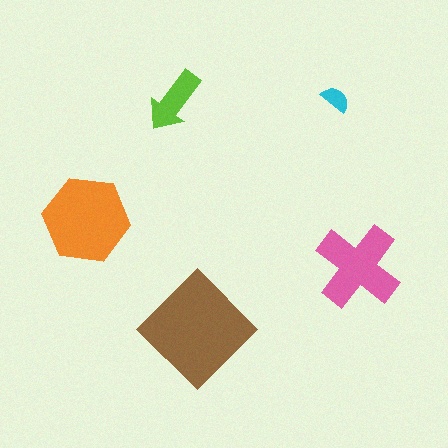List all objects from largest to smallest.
The brown diamond, the orange hexagon, the pink cross, the lime arrow, the cyan semicircle.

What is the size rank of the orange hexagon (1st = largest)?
2nd.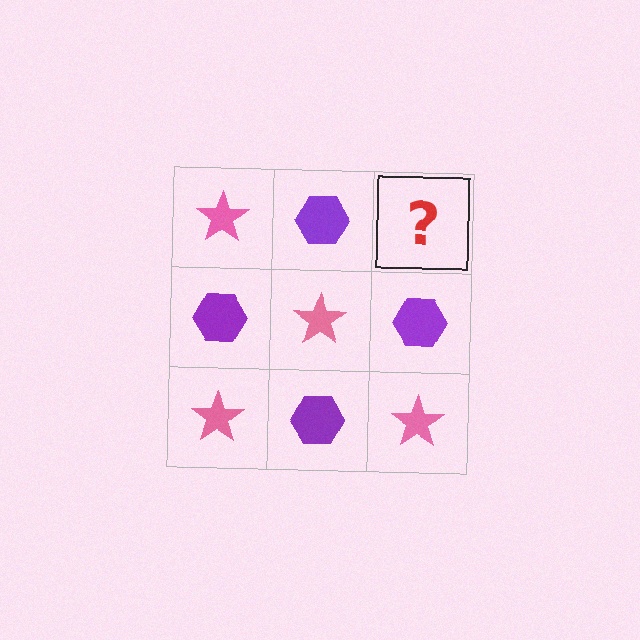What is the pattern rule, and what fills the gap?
The rule is that it alternates pink star and purple hexagon in a checkerboard pattern. The gap should be filled with a pink star.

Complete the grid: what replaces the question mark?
The question mark should be replaced with a pink star.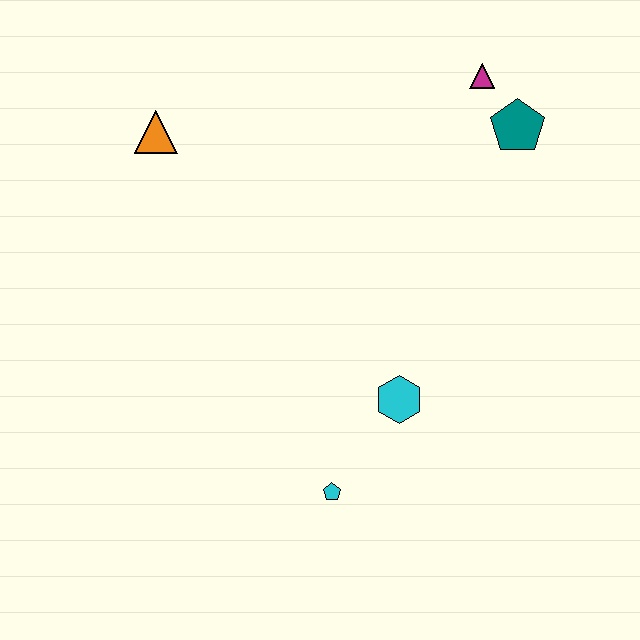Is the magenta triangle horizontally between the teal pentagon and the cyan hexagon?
Yes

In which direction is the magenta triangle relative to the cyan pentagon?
The magenta triangle is above the cyan pentagon.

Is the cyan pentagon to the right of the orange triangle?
Yes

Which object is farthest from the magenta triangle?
The cyan pentagon is farthest from the magenta triangle.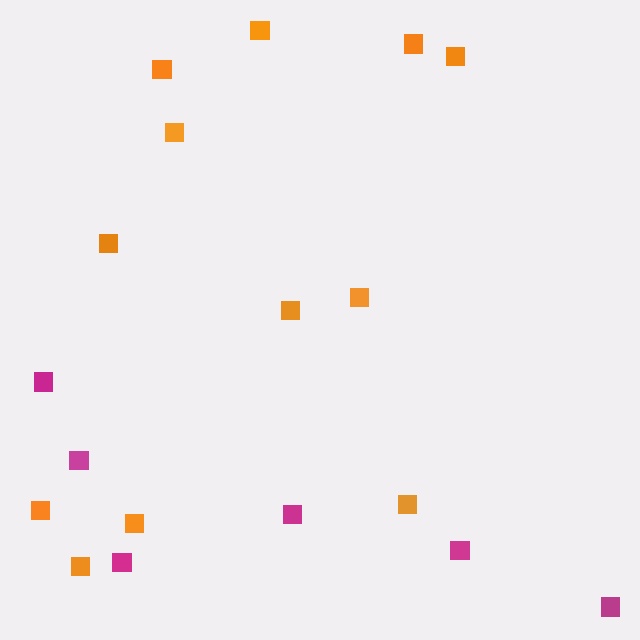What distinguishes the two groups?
There are 2 groups: one group of magenta squares (6) and one group of orange squares (12).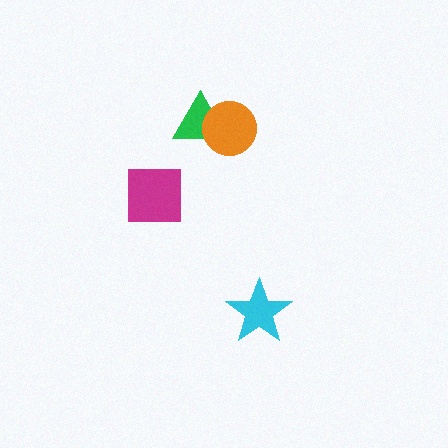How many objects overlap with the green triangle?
1 object overlaps with the green triangle.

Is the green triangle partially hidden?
Yes, it is partially covered by another shape.